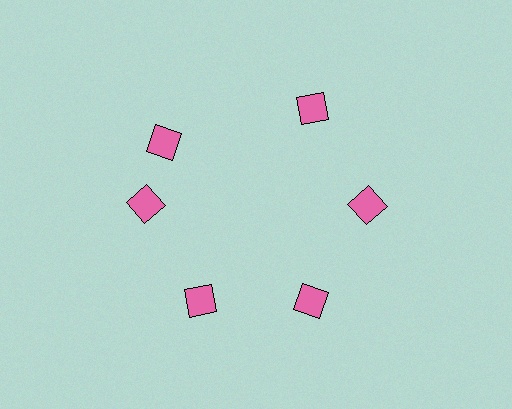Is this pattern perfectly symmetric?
No. The 6 pink diamonds are arranged in a ring, but one element near the 11 o'clock position is rotated out of alignment along the ring, breaking the 6-fold rotational symmetry.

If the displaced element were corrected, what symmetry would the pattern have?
It would have 6-fold rotational symmetry — the pattern would map onto itself every 60 degrees.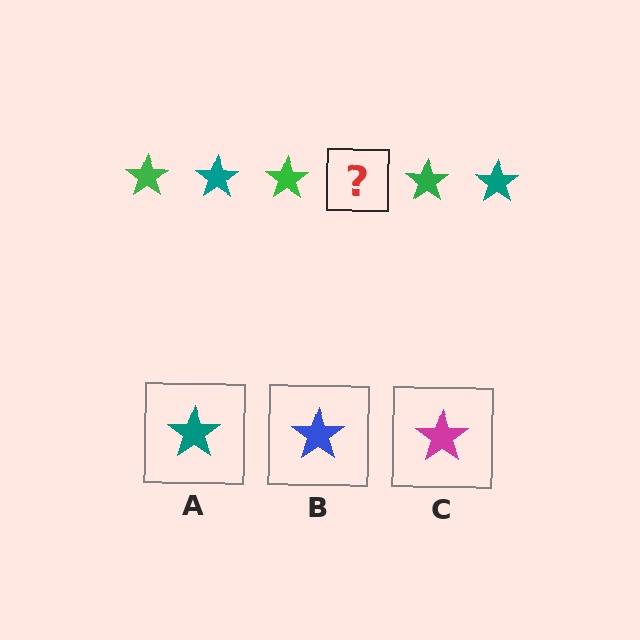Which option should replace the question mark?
Option A.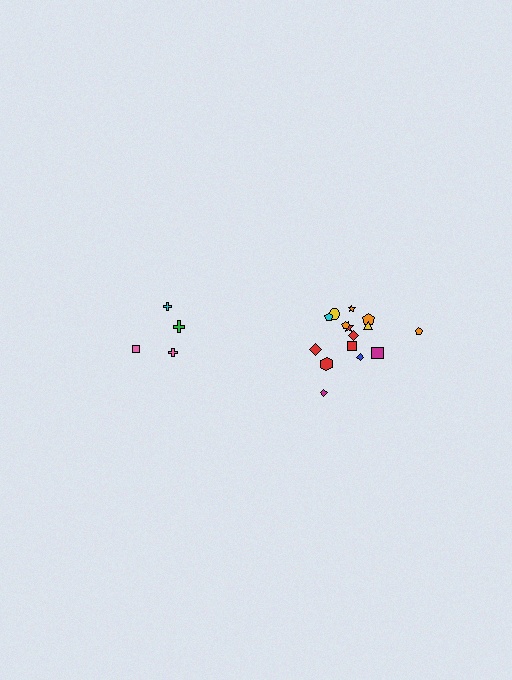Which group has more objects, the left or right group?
The right group.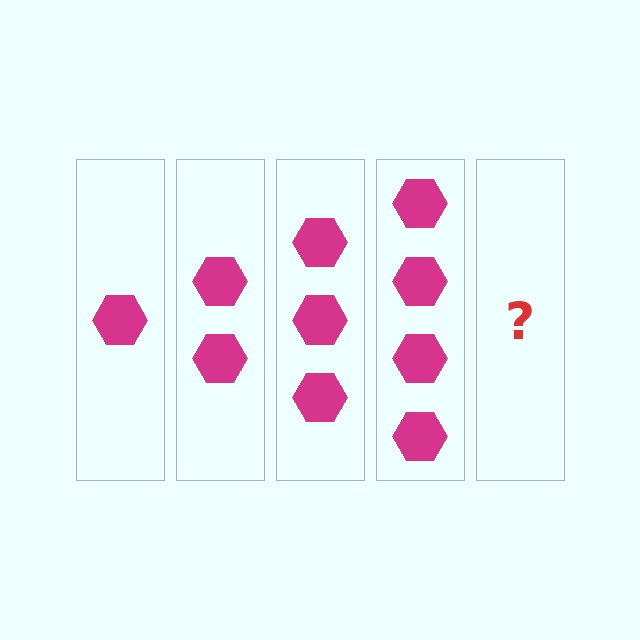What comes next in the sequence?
The next element should be 5 hexagons.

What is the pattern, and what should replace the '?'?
The pattern is that each step adds one more hexagon. The '?' should be 5 hexagons.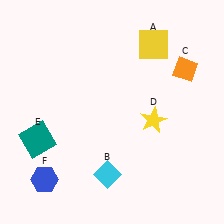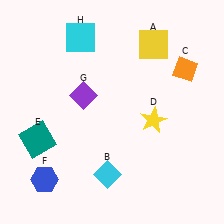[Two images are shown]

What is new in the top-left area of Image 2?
A purple diamond (G) was added in the top-left area of Image 2.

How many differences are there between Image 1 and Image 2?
There are 2 differences between the two images.